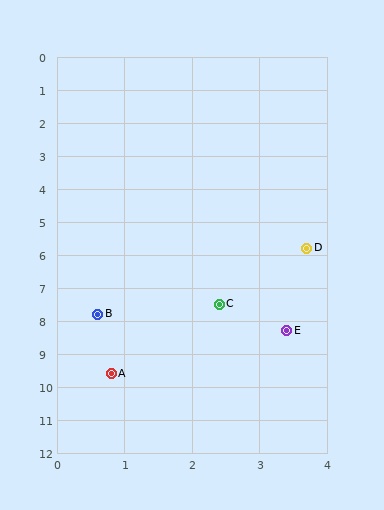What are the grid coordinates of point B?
Point B is at approximately (0.6, 7.8).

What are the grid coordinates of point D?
Point D is at approximately (3.7, 5.8).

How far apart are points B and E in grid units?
Points B and E are about 2.8 grid units apart.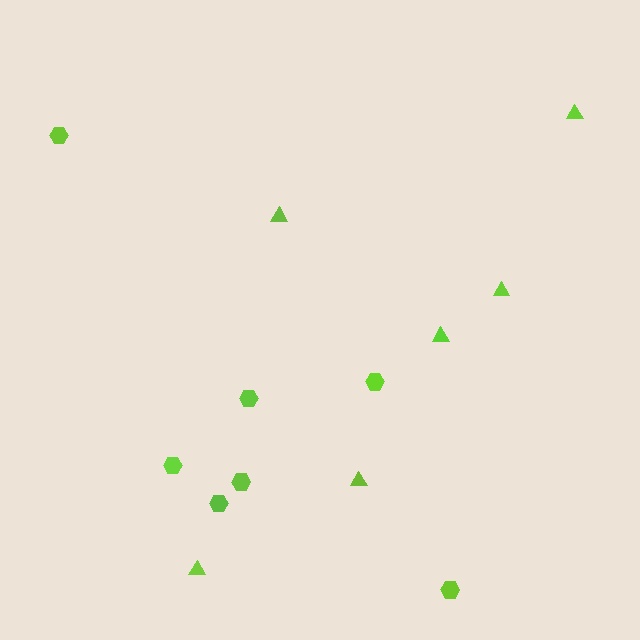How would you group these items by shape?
There are 2 groups: one group of triangles (6) and one group of hexagons (7).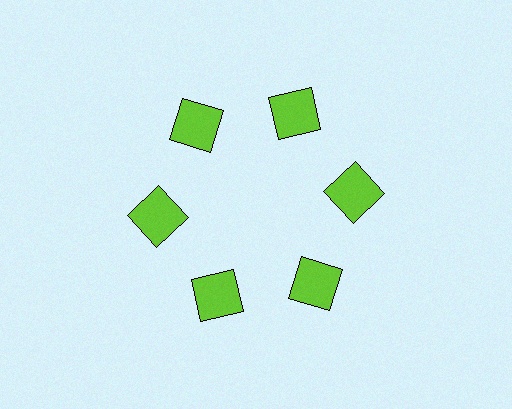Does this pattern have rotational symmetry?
Yes, this pattern has 6-fold rotational symmetry. It looks the same after rotating 60 degrees around the center.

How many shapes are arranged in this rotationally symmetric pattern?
There are 6 shapes, arranged in 6 groups of 1.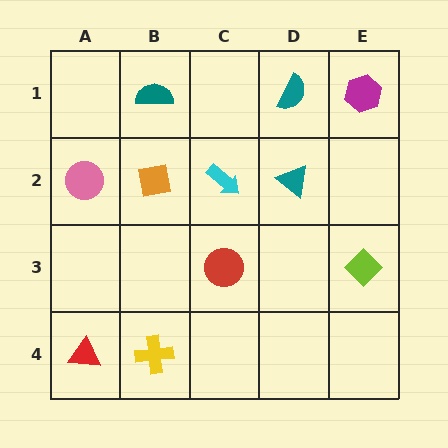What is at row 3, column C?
A red circle.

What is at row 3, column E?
A lime diamond.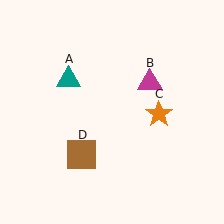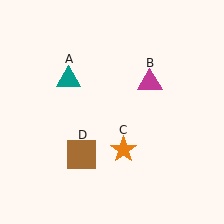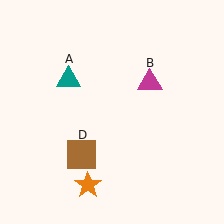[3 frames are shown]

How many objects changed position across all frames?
1 object changed position: orange star (object C).